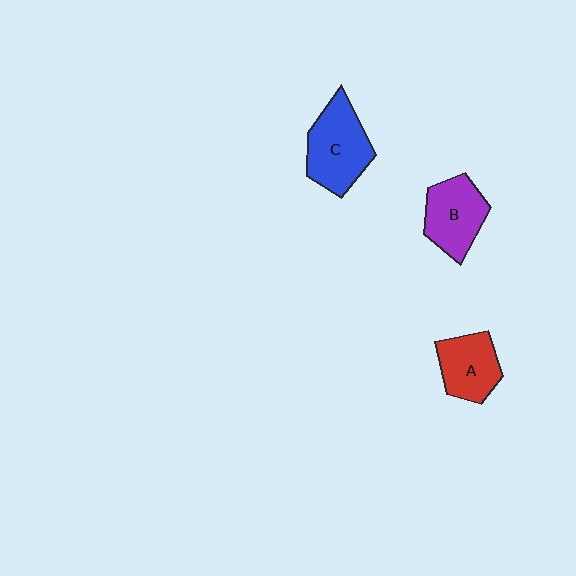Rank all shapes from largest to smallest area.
From largest to smallest: C (blue), B (purple), A (red).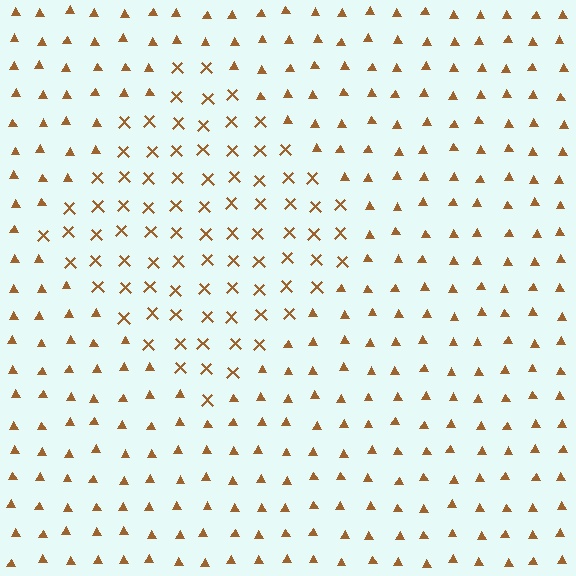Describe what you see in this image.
The image is filled with small brown elements arranged in a uniform grid. A diamond-shaped region contains X marks, while the surrounding area contains triangles. The boundary is defined purely by the change in element shape.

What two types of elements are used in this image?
The image uses X marks inside the diamond region and triangles outside it.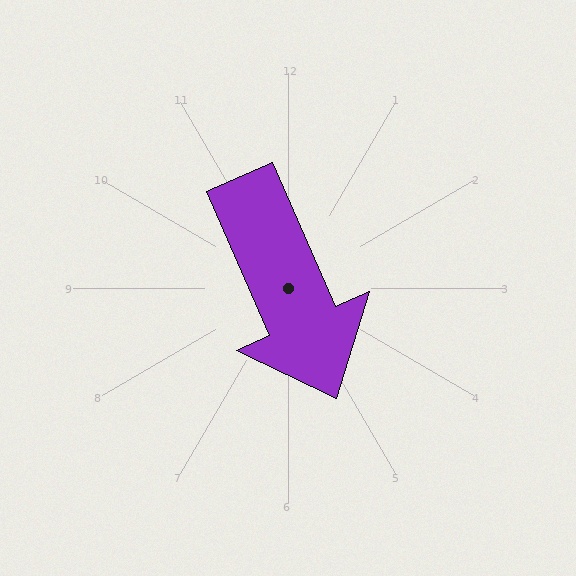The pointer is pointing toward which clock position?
Roughly 5 o'clock.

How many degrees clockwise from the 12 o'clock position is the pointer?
Approximately 156 degrees.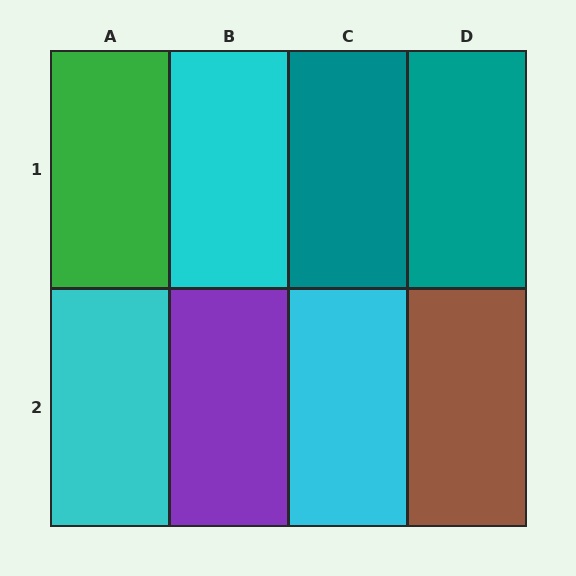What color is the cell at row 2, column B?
Purple.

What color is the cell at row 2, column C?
Cyan.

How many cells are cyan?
3 cells are cyan.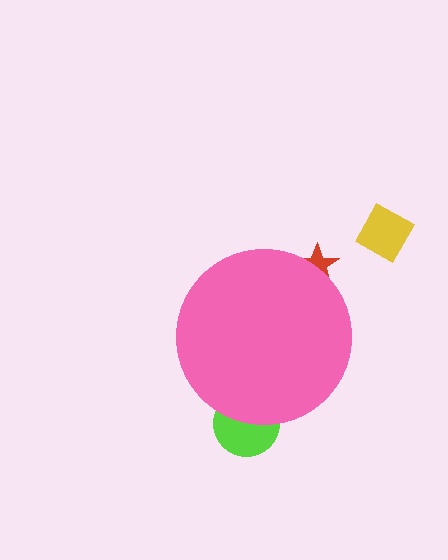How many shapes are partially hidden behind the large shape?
3 shapes are partially hidden.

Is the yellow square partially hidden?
No, the yellow square is fully visible.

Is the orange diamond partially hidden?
Yes, the orange diamond is partially hidden behind the pink circle.